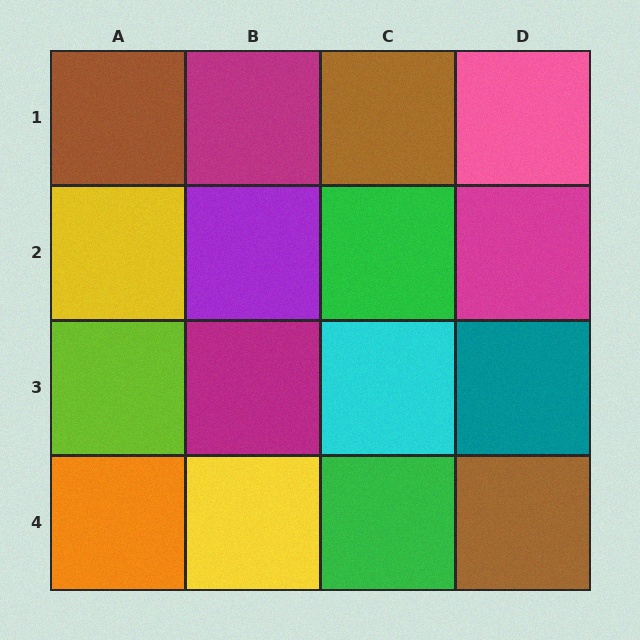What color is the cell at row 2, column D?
Magenta.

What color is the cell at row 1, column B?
Magenta.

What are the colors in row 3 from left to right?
Lime, magenta, cyan, teal.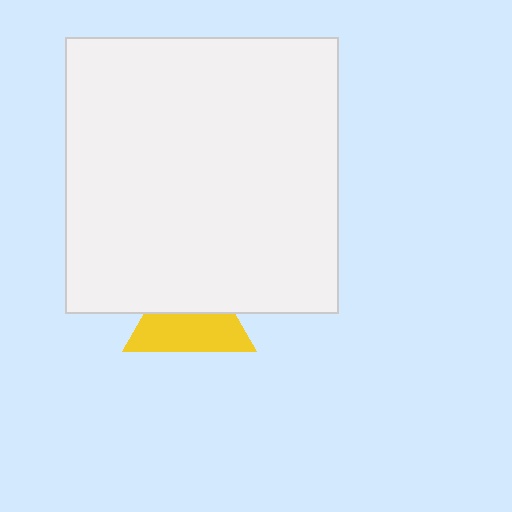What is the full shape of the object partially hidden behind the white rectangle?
The partially hidden object is a yellow triangle.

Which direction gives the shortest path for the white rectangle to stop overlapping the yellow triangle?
Moving up gives the shortest separation.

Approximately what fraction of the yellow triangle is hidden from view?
Roughly 46% of the yellow triangle is hidden behind the white rectangle.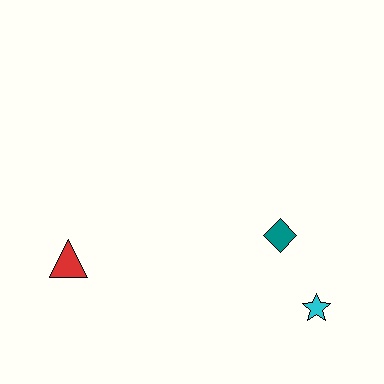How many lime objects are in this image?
There are no lime objects.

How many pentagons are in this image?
There are no pentagons.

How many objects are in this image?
There are 3 objects.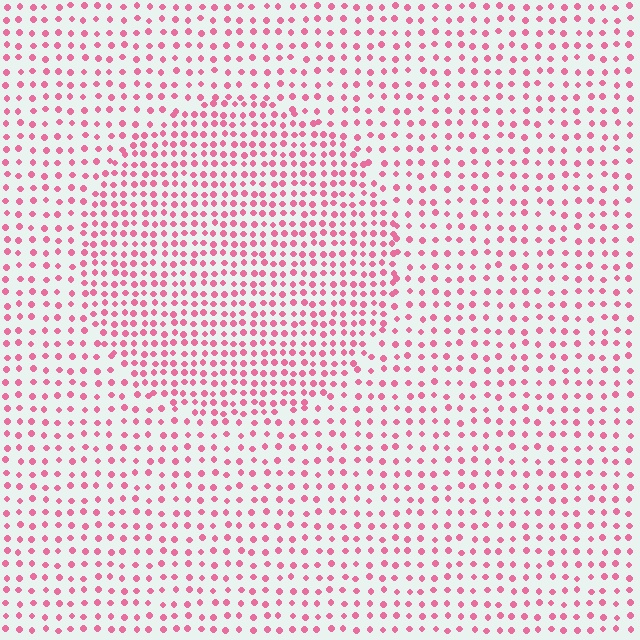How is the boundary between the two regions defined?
The boundary is defined by a change in element density (approximately 1.7x ratio). All elements are the same color, size, and shape.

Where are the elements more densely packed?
The elements are more densely packed inside the circle boundary.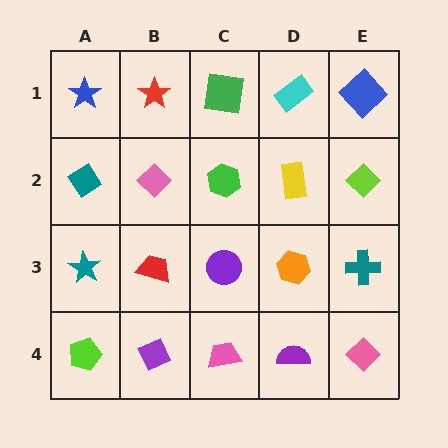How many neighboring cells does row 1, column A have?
2.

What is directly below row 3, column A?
A lime pentagon.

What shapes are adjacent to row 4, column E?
A teal cross (row 3, column E), a purple semicircle (row 4, column D).